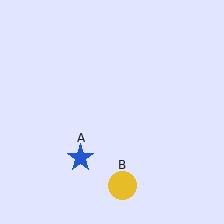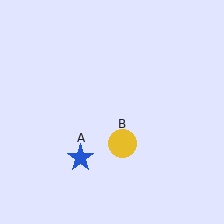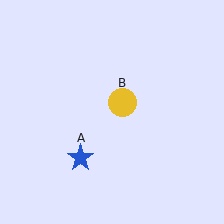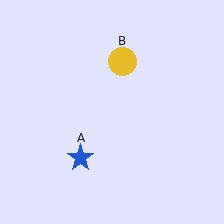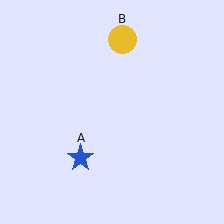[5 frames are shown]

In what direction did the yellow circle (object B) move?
The yellow circle (object B) moved up.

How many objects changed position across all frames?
1 object changed position: yellow circle (object B).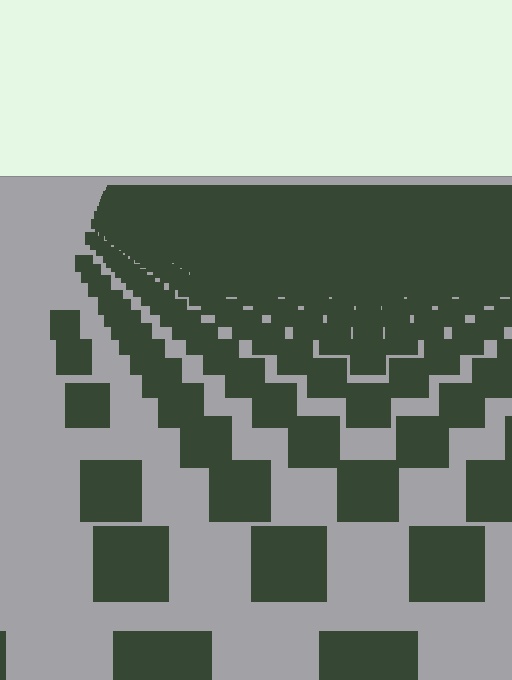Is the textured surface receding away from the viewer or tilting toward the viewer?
The surface is receding away from the viewer. Texture elements get smaller and denser toward the top.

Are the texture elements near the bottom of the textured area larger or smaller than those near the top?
Larger. Near the bottom, elements are closer to the viewer and appear at a bigger on-screen size.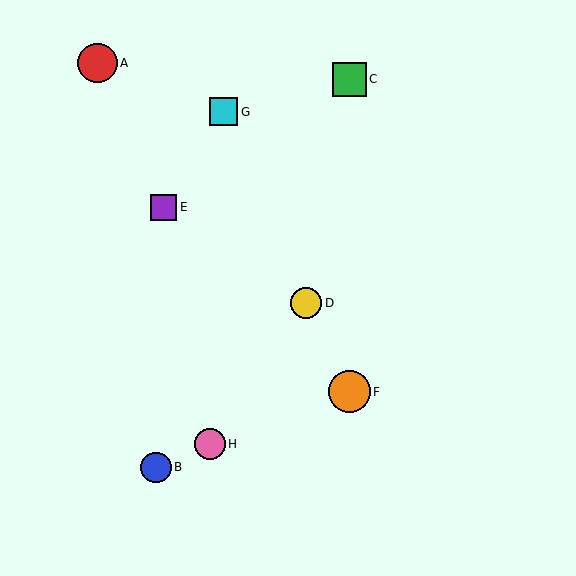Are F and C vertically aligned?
Yes, both are at x≈349.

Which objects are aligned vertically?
Objects C, F are aligned vertically.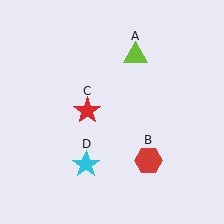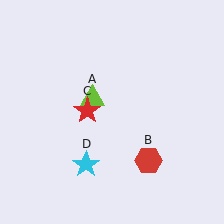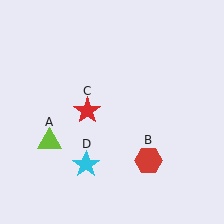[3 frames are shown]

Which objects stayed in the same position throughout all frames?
Red hexagon (object B) and red star (object C) and cyan star (object D) remained stationary.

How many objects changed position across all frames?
1 object changed position: lime triangle (object A).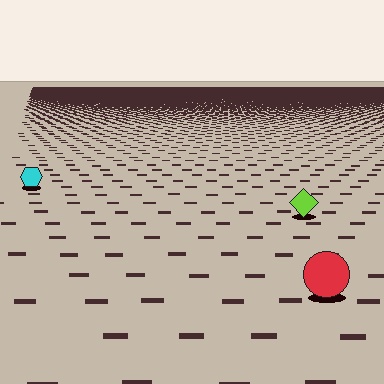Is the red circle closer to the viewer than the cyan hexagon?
Yes. The red circle is closer — you can tell from the texture gradient: the ground texture is coarser near it.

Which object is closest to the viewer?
The red circle is closest. The texture marks near it are larger and more spread out.